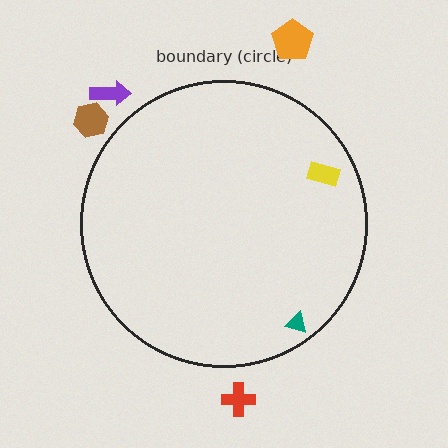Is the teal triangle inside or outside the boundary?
Inside.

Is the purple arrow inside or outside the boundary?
Outside.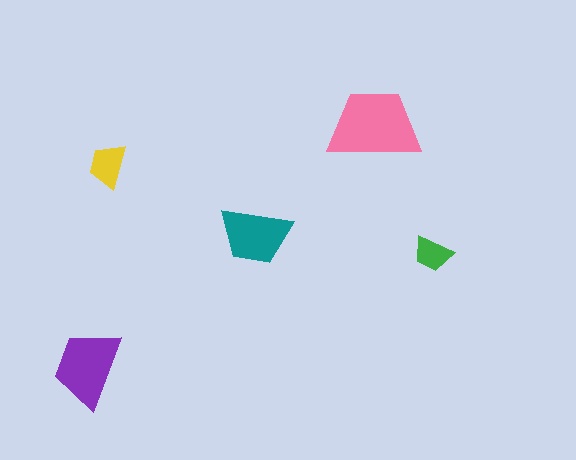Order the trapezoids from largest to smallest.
the pink one, the purple one, the teal one, the yellow one, the green one.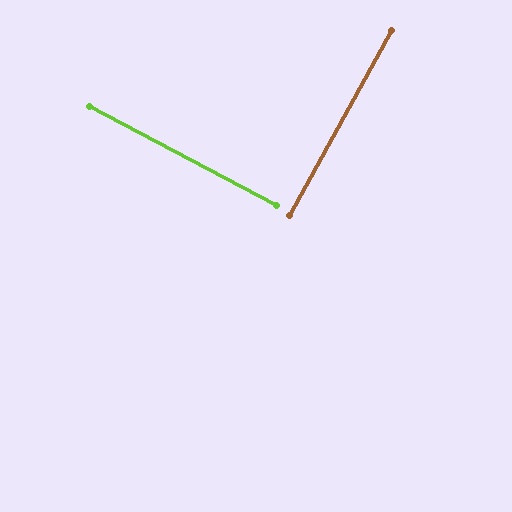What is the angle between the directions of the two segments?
Approximately 89 degrees.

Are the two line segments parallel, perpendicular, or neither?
Perpendicular — they meet at approximately 89°.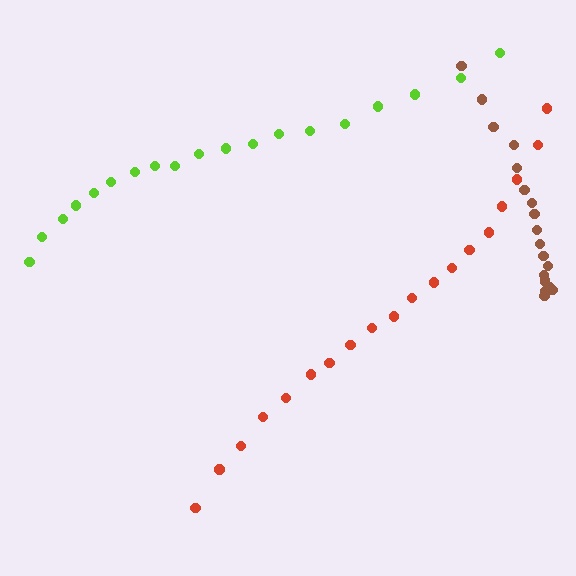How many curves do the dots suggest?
There are 3 distinct paths.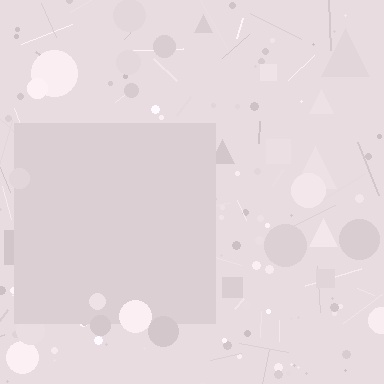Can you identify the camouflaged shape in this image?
The camouflaged shape is a square.